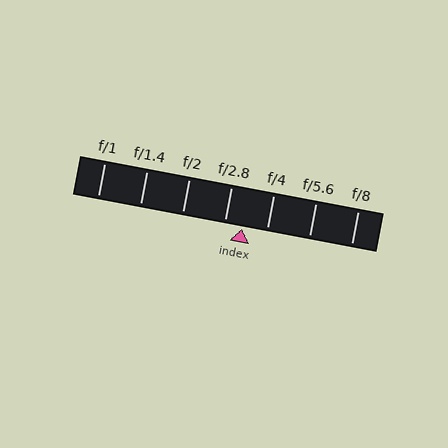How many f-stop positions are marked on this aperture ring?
There are 7 f-stop positions marked.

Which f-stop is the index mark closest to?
The index mark is closest to f/2.8.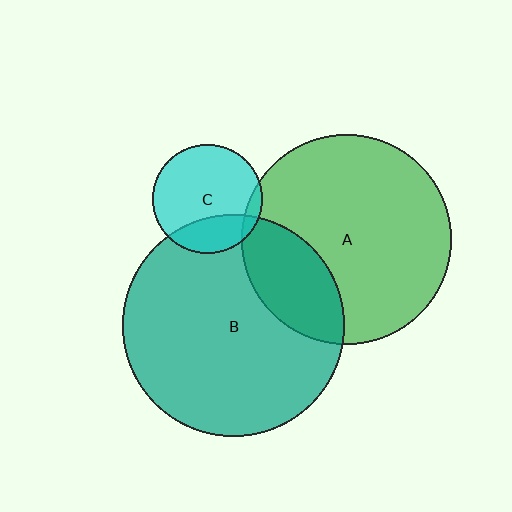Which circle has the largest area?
Circle B (teal).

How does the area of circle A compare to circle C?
Approximately 3.7 times.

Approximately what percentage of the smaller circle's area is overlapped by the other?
Approximately 25%.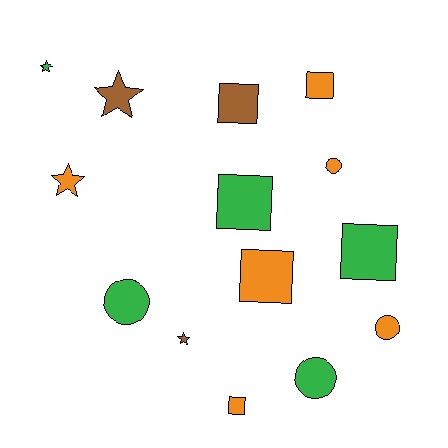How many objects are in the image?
There are 14 objects.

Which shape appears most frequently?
Square, with 6 objects.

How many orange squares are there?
There are 3 orange squares.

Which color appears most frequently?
Orange, with 6 objects.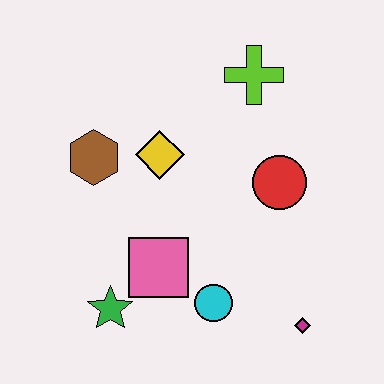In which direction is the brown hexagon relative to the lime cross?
The brown hexagon is to the left of the lime cross.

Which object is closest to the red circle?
The lime cross is closest to the red circle.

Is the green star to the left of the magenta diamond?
Yes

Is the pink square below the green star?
No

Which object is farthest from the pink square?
The lime cross is farthest from the pink square.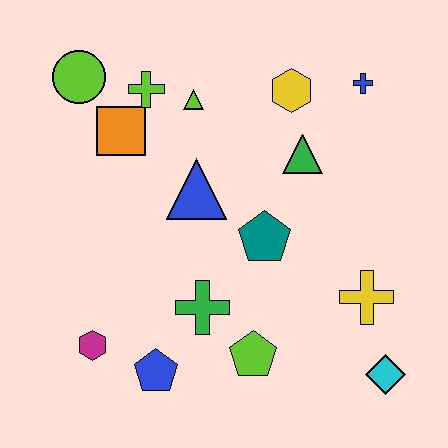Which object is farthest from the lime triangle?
The cyan diamond is farthest from the lime triangle.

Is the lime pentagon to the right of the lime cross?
Yes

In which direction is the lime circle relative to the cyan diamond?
The lime circle is to the left of the cyan diamond.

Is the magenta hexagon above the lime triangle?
No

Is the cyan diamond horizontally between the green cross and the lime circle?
No